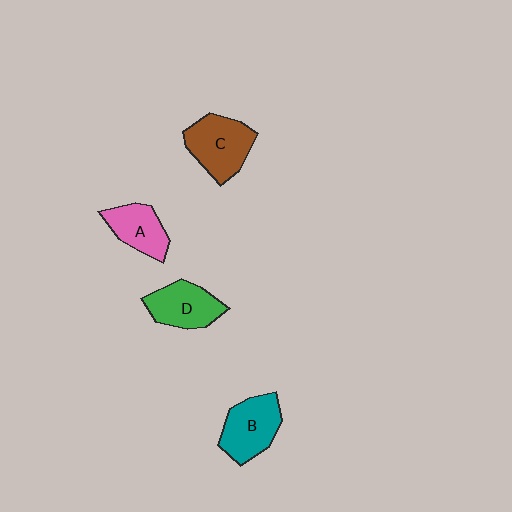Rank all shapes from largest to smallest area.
From largest to smallest: C (brown), B (teal), D (green), A (pink).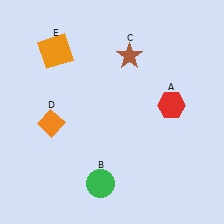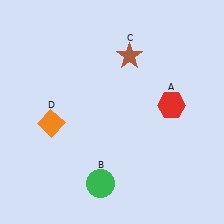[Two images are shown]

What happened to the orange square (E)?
The orange square (E) was removed in Image 2. It was in the top-left area of Image 1.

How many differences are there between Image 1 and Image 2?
There is 1 difference between the two images.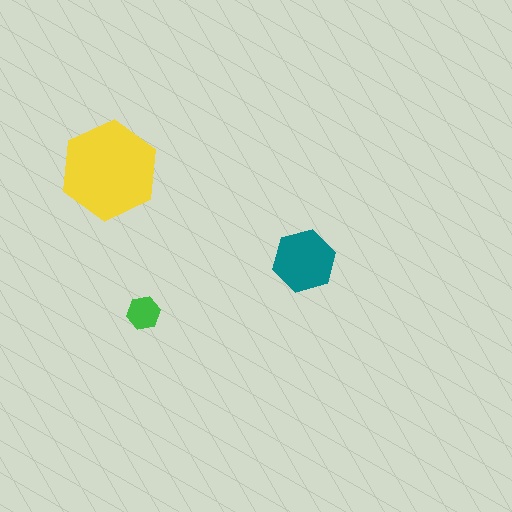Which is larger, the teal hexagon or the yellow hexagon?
The yellow one.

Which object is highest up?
The yellow hexagon is topmost.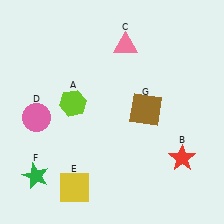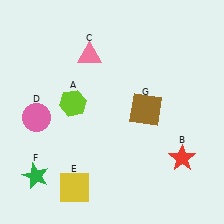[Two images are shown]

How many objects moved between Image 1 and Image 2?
1 object moved between the two images.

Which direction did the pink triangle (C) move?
The pink triangle (C) moved left.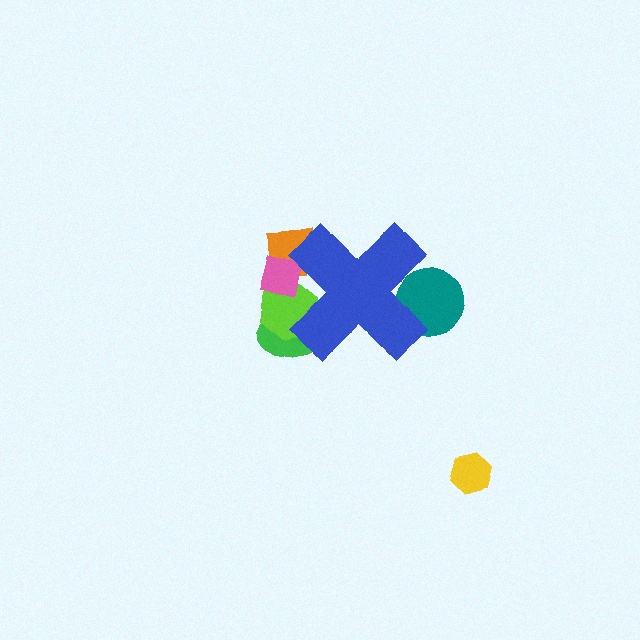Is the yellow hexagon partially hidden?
No, the yellow hexagon is fully visible.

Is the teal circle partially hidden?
Yes, the teal circle is partially hidden behind the blue cross.